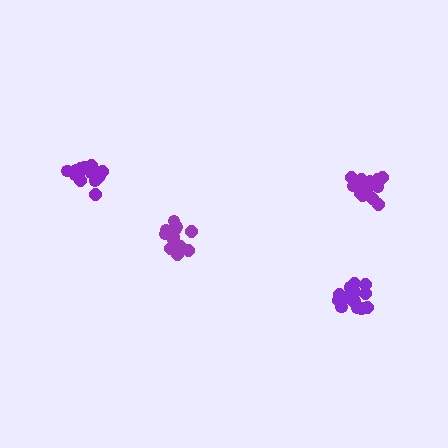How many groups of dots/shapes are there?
There are 4 groups.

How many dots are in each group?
Group 1: 19 dots, Group 2: 15 dots, Group 3: 15 dots, Group 4: 19 dots (68 total).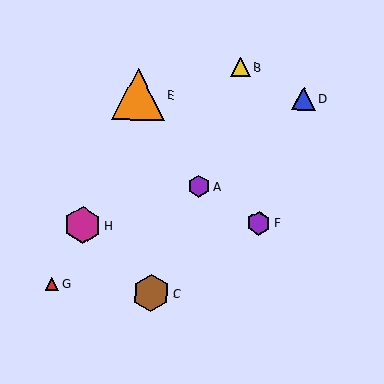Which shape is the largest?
The orange triangle (labeled E) is the largest.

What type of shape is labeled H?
Shape H is a magenta hexagon.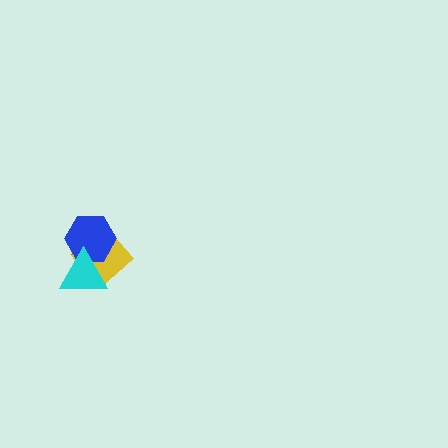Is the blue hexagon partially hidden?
Yes, it is partially covered by another shape.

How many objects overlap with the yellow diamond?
2 objects overlap with the yellow diamond.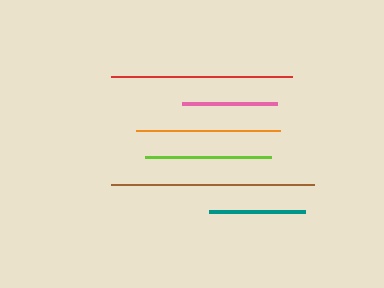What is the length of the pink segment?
The pink segment is approximately 95 pixels long.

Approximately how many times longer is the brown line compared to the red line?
The brown line is approximately 1.1 times the length of the red line.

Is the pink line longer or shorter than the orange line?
The orange line is longer than the pink line.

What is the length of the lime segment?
The lime segment is approximately 126 pixels long.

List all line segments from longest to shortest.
From longest to shortest: brown, red, orange, lime, teal, pink.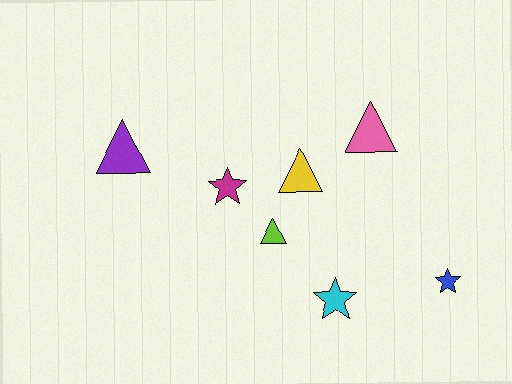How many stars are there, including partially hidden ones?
There are 3 stars.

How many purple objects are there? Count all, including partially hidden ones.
There is 1 purple object.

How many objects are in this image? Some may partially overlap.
There are 7 objects.